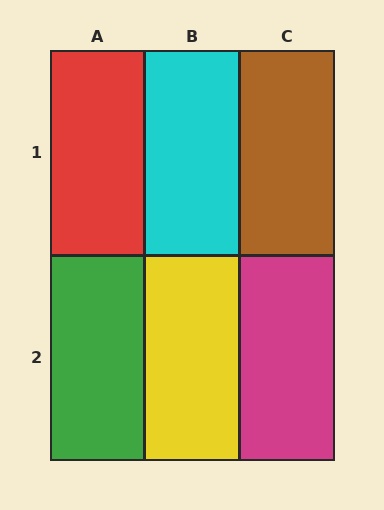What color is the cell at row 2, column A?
Green.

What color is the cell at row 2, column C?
Magenta.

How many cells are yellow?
1 cell is yellow.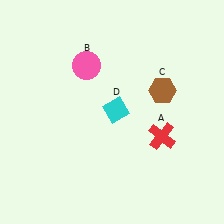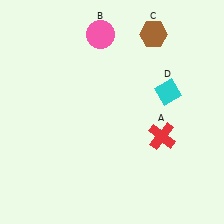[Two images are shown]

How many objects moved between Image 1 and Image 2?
3 objects moved between the two images.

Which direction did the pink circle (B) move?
The pink circle (B) moved up.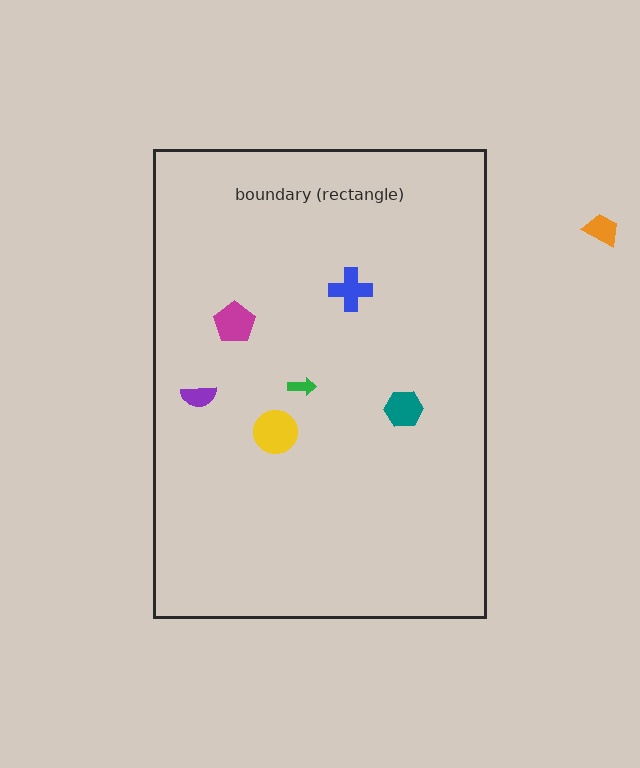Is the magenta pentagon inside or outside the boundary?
Inside.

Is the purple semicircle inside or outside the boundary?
Inside.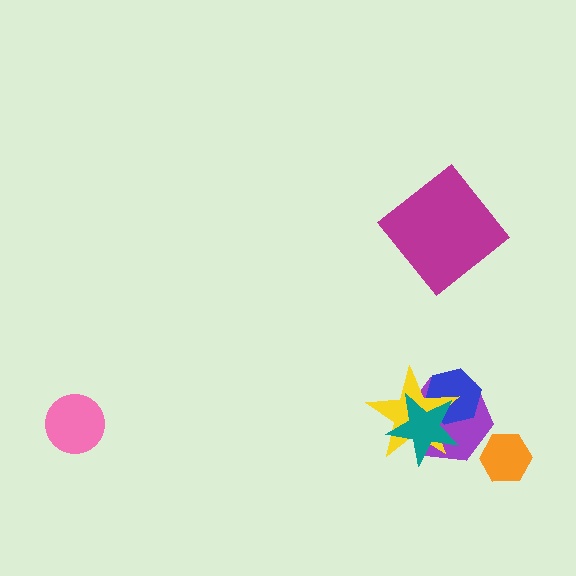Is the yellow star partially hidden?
Yes, it is partially covered by another shape.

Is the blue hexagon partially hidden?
Yes, it is partially covered by another shape.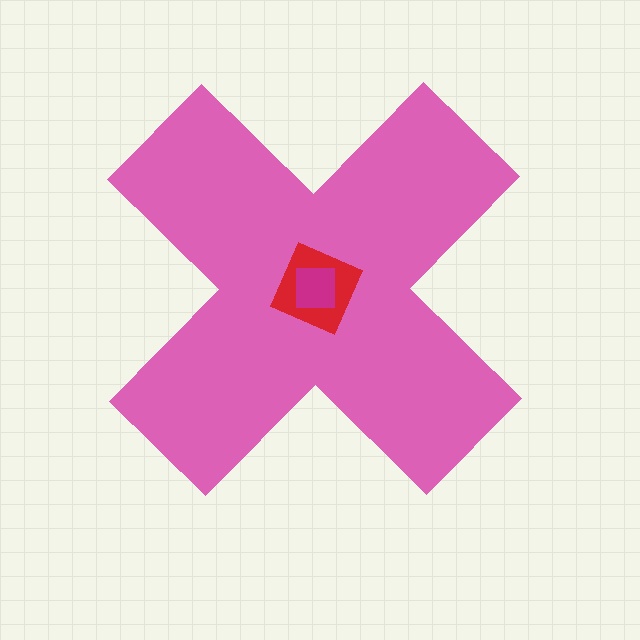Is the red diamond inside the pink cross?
Yes.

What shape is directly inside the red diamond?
The magenta square.